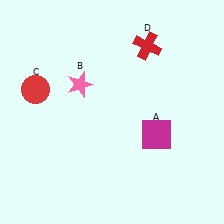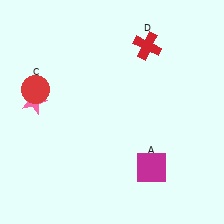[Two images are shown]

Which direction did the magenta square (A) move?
The magenta square (A) moved down.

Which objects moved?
The objects that moved are: the magenta square (A), the pink star (B).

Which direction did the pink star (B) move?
The pink star (B) moved left.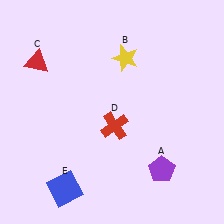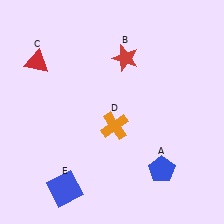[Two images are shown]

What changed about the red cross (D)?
In Image 1, D is red. In Image 2, it changed to orange.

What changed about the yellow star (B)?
In Image 1, B is yellow. In Image 2, it changed to red.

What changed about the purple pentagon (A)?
In Image 1, A is purple. In Image 2, it changed to blue.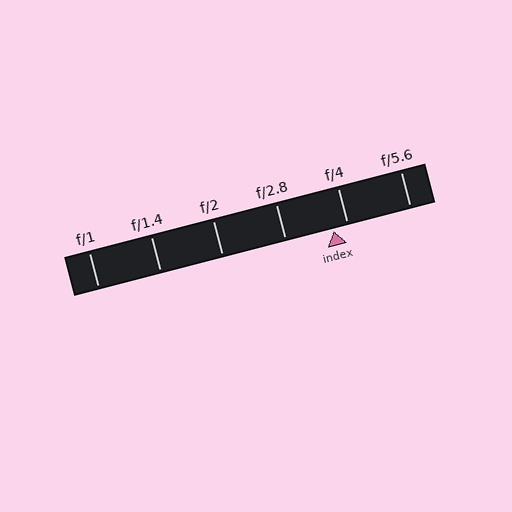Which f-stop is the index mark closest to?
The index mark is closest to f/4.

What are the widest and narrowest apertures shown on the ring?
The widest aperture shown is f/1 and the narrowest is f/5.6.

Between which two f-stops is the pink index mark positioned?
The index mark is between f/2.8 and f/4.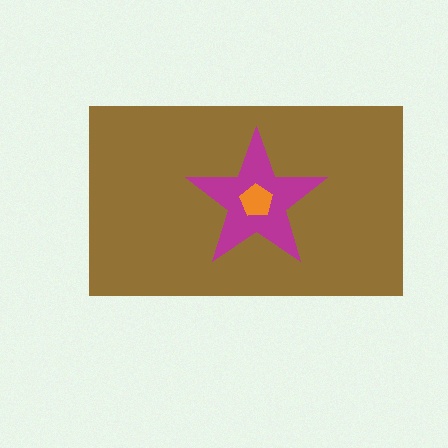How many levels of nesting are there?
3.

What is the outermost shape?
The brown rectangle.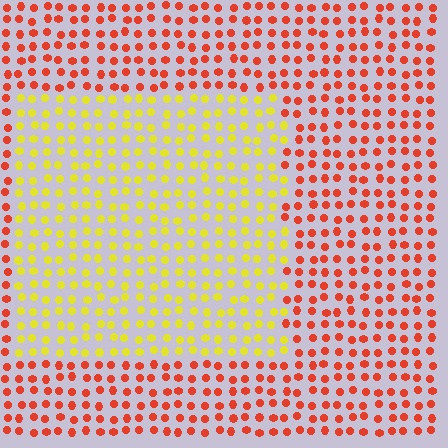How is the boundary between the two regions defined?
The boundary is defined purely by a slight shift in hue (about 54 degrees). Spacing, size, and orientation are identical on both sides.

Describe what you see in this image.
The image is filled with small red elements in a uniform arrangement. A rectangle-shaped region is visible where the elements are tinted to a slightly different hue, forming a subtle color boundary.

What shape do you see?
I see a rectangle.